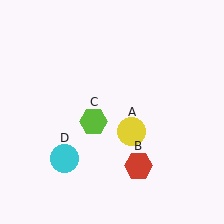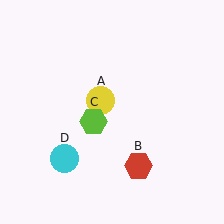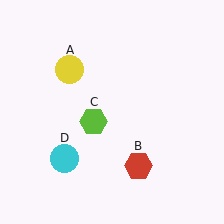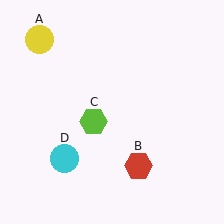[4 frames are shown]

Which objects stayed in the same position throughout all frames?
Red hexagon (object B) and lime hexagon (object C) and cyan circle (object D) remained stationary.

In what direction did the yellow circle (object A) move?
The yellow circle (object A) moved up and to the left.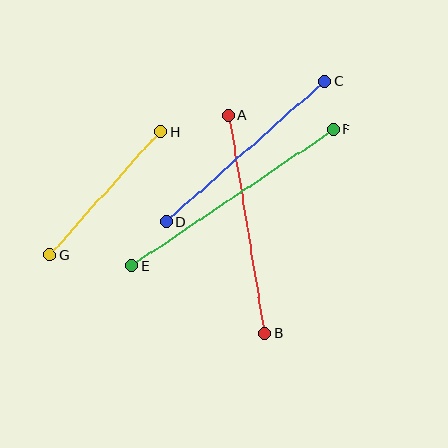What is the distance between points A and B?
The distance is approximately 220 pixels.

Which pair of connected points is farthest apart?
Points E and F are farthest apart.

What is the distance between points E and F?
The distance is approximately 243 pixels.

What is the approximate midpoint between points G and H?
The midpoint is at approximately (105, 193) pixels.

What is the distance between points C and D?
The distance is approximately 212 pixels.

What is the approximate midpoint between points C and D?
The midpoint is at approximately (245, 151) pixels.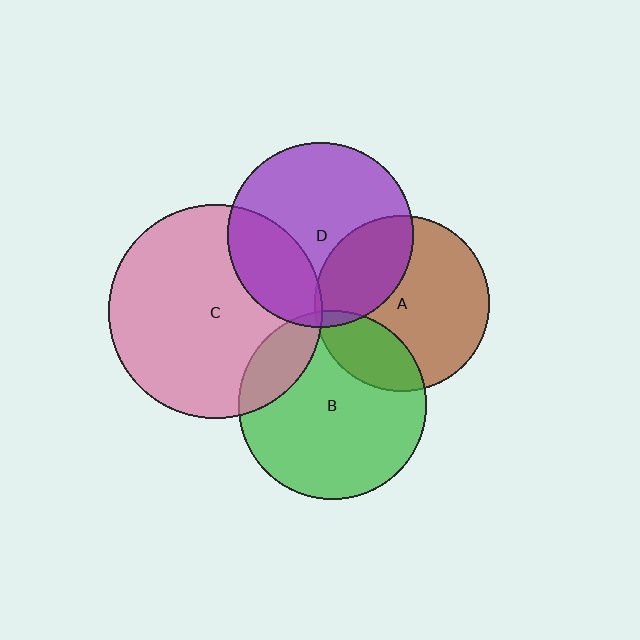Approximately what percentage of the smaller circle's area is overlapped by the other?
Approximately 30%.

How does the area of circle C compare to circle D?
Approximately 1.3 times.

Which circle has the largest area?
Circle C (pink).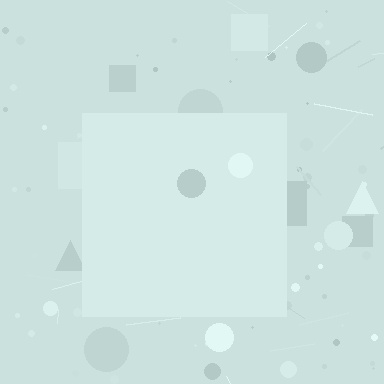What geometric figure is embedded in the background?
A square is embedded in the background.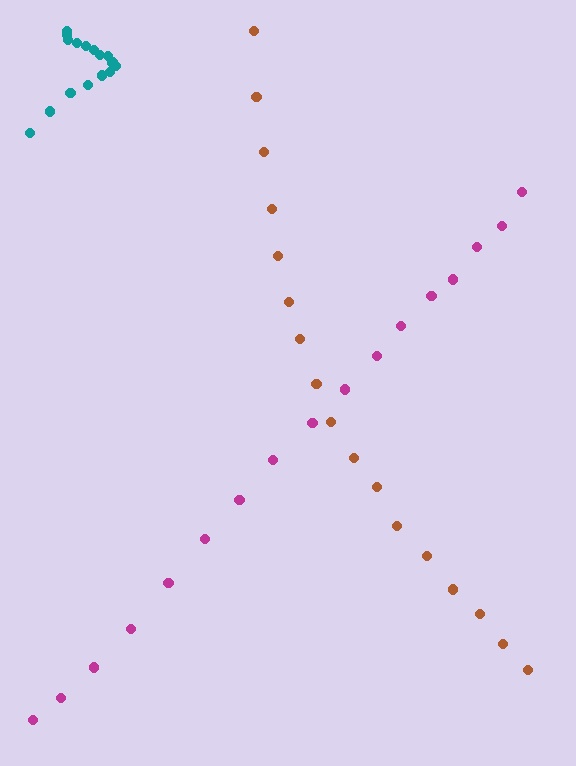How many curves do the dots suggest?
There are 3 distinct paths.